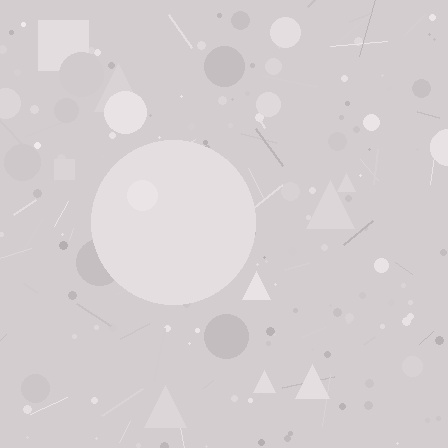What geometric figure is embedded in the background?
A circle is embedded in the background.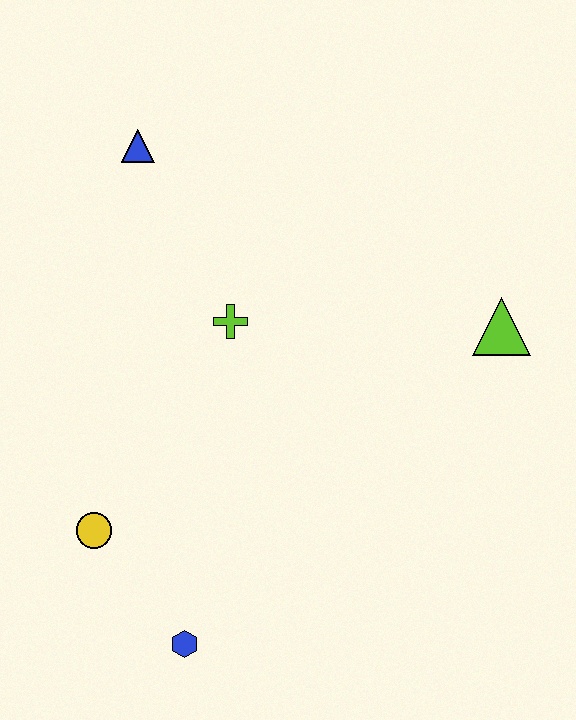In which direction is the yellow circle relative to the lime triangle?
The yellow circle is to the left of the lime triangle.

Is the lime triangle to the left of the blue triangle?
No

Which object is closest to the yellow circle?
The blue hexagon is closest to the yellow circle.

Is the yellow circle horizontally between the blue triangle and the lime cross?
No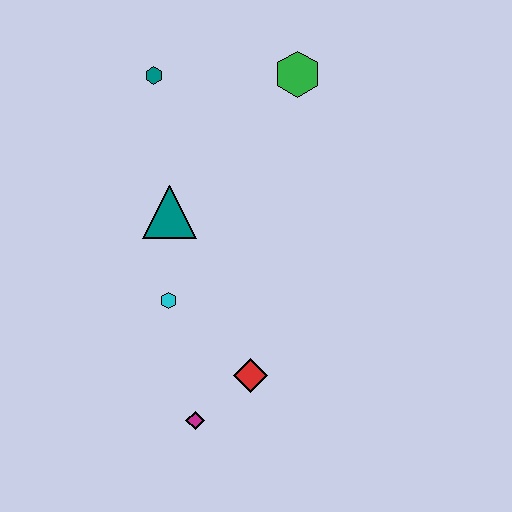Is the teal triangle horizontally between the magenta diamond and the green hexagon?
No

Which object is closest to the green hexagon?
The teal hexagon is closest to the green hexagon.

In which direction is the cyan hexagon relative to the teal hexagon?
The cyan hexagon is below the teal hexagon.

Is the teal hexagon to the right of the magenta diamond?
No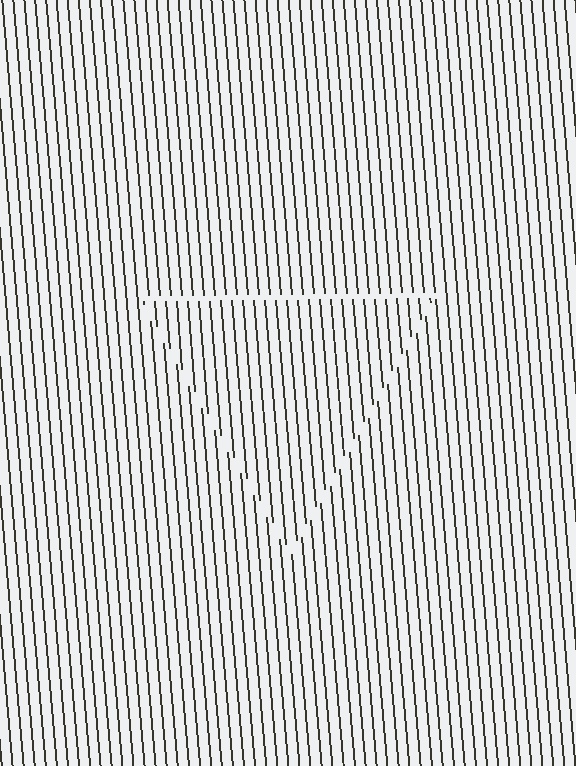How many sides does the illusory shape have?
3 sides — the line-ends trace a triangle.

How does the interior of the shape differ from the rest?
The interior of the shape contains the same grating, shifted by half a period — the contour is defined by the phase discontinuity where line-ends from the inner and outer gratings abut.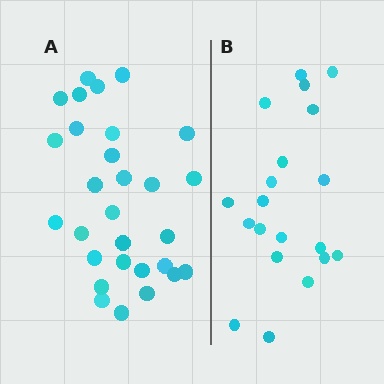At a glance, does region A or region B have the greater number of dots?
Region A (the left region) has more dots.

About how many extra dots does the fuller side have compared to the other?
Region A has roughly 8 or so more dots than region B.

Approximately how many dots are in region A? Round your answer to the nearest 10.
About 30 dots. (The exact count is 29, which rounds to 30.)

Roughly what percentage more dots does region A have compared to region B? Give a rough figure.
About 45% more.